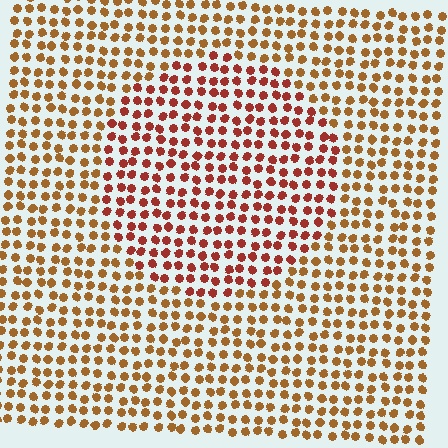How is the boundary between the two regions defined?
The boundary is defined purely by a slight shift in hue (about 29 degrees). Spacing, size, and orientation are identical on both sides.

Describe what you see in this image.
The image is filled with small brown elements in a uniform arrangement. A circle-shaped region is visible where the elements are tinted to a slightly different hue, forming a subtle color boundary.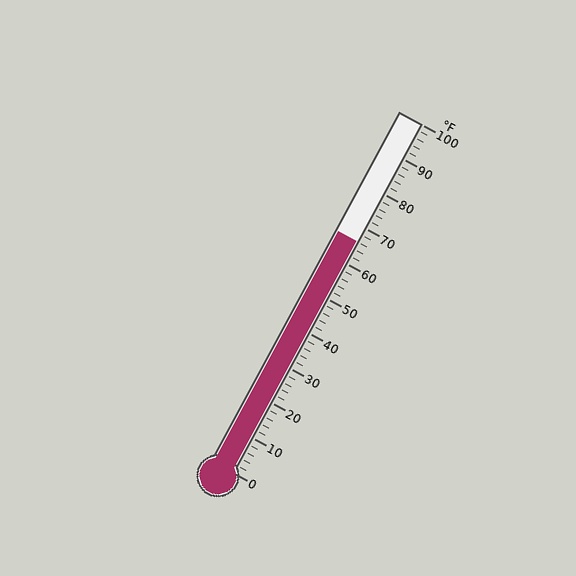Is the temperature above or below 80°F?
The temperature is below 80°F.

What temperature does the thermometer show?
The thermometer shows approximately 66°F.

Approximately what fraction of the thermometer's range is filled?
The thermometer is filled to approximately 65% of its range.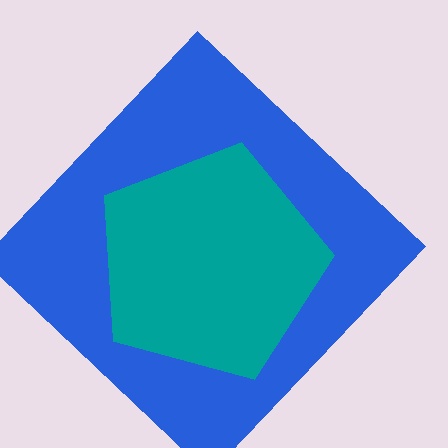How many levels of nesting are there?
2.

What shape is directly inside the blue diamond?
The teal pentagon.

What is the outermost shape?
The blue diamond.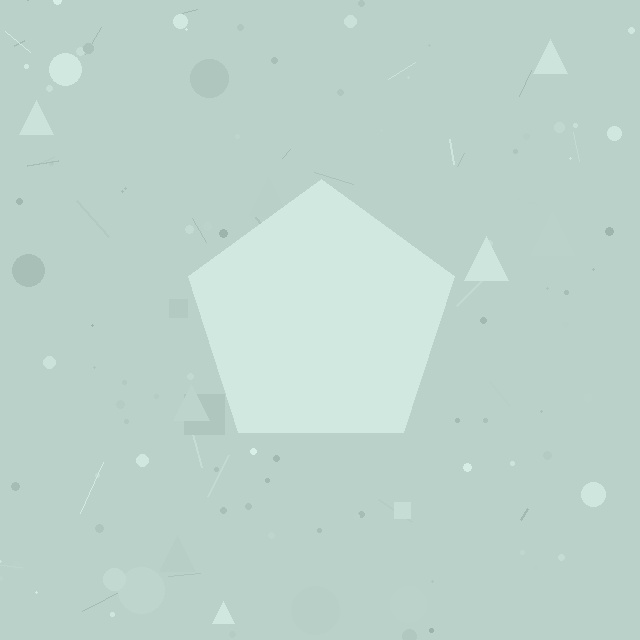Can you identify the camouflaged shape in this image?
The camouflaged shape is a pentagon.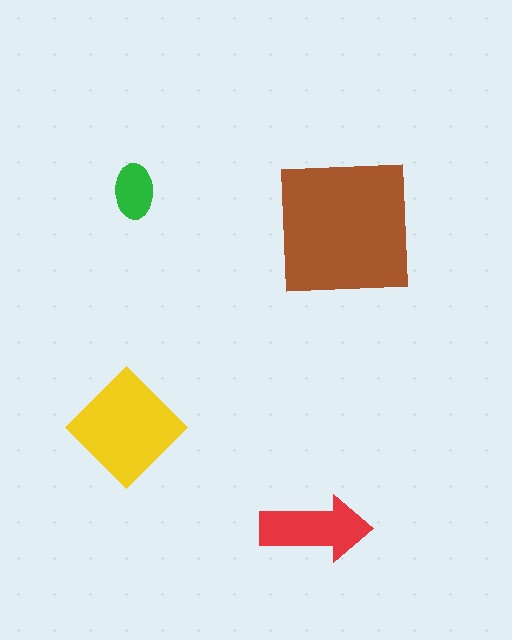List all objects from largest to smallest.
The brown square, the yellow diamond, the red arrow, the green ellipse.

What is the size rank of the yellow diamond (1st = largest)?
2nd.